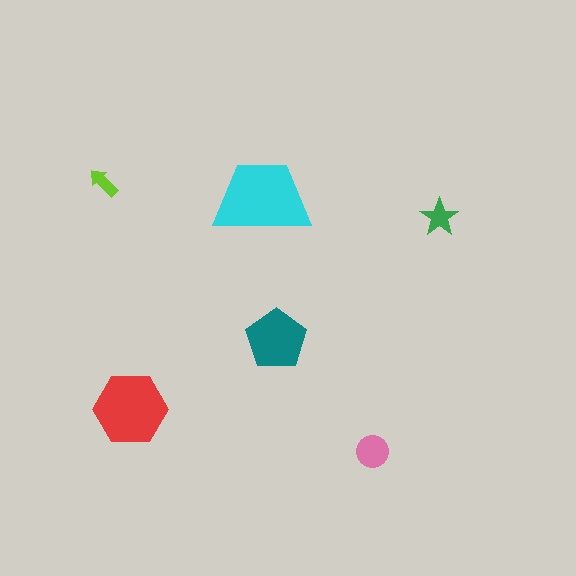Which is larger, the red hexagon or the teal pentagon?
The red hexagon.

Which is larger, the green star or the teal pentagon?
The teal pentagon.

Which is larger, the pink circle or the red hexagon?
The red hexagon.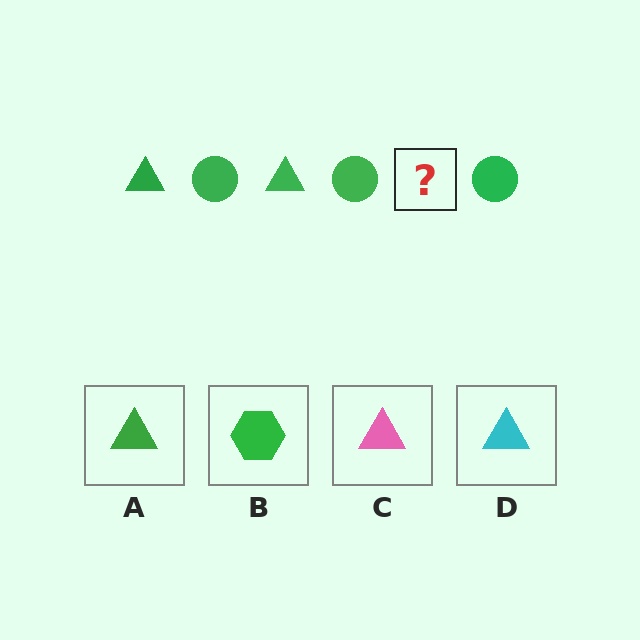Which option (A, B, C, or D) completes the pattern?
A.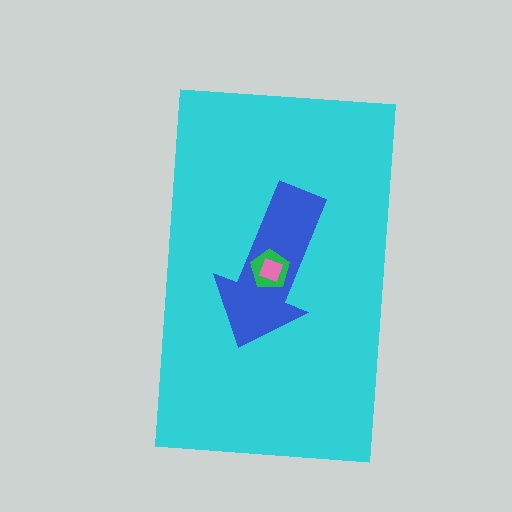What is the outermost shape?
The cyan rectangle.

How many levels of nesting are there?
4.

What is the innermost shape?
The pink diamond.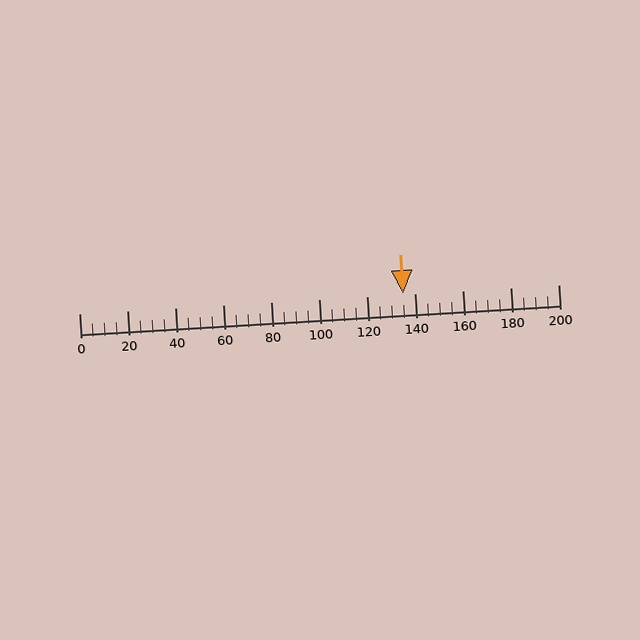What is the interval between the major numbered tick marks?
The major tick marks are spaced 20 units apart.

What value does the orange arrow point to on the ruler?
The orange arrow points to approximately 135.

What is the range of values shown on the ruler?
The ruler shows values from 0 to 200.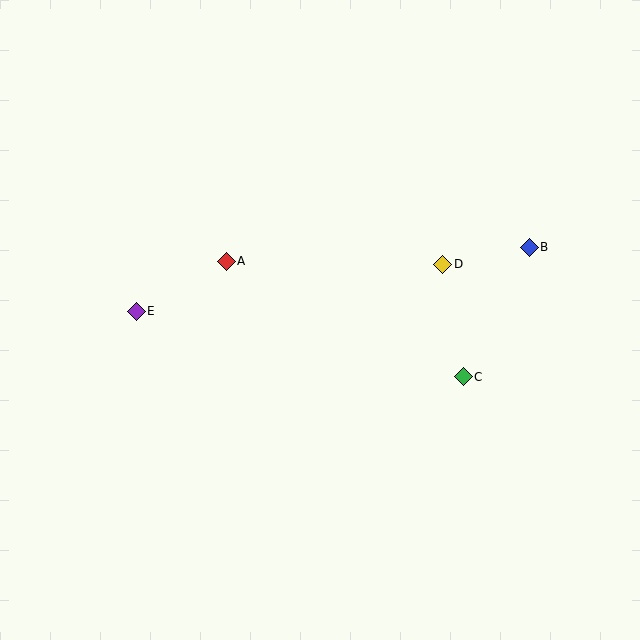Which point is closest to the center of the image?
Point A at (226, 261) is closest to the center.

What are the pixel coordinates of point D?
Point D is at (442, 265).